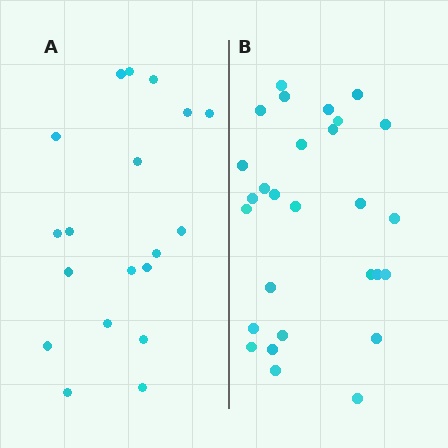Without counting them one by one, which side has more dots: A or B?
Region B (the right region) has more dots.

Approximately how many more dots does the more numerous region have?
Region B has roughly 8 or so more dots than region A.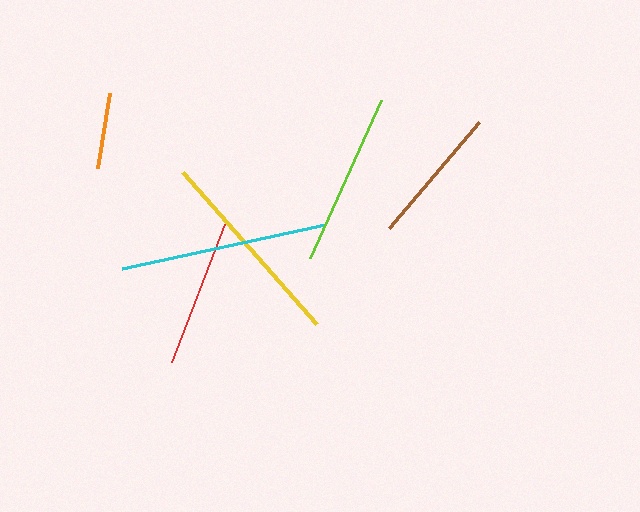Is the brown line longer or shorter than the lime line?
The lime line is longer than the brown line.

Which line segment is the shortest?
The orange line is the shortest at approximately 76 pixels.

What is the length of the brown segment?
The brown segment is approximately 139 pixels long.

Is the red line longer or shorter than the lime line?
The lime line is longer than the red line.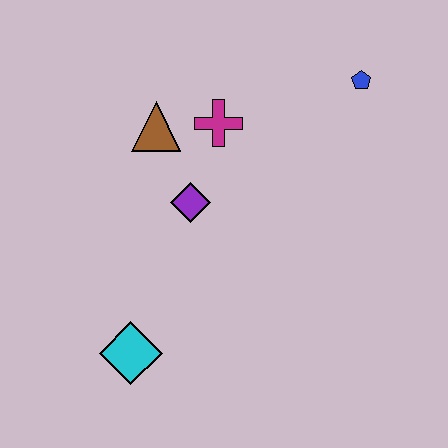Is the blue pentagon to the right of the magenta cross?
Yes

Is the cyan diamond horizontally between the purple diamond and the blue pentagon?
No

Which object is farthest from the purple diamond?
The blue pentagon is farthest from the purple diamond.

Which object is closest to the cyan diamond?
The purple diamond is closest to the cyan diamond.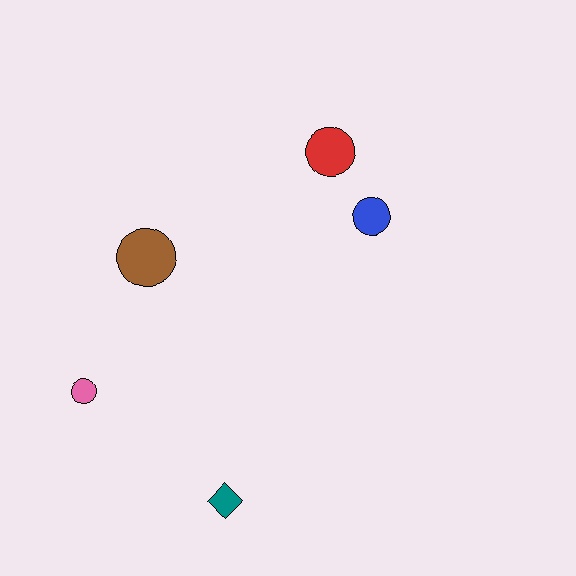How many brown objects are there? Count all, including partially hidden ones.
There is 1 brown object.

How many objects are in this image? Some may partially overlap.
There are 5 objects.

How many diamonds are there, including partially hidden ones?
There is 1 diamond.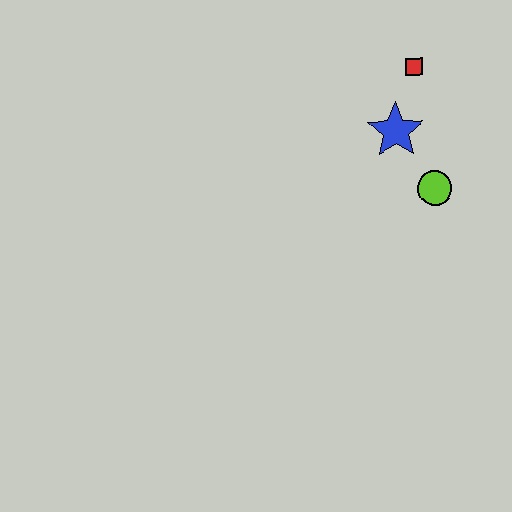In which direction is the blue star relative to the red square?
The blue star is below the red square.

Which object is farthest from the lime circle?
The red square is farthest from the lime circle.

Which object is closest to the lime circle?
The blue star is closest to the lime circle.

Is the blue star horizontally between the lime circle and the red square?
No